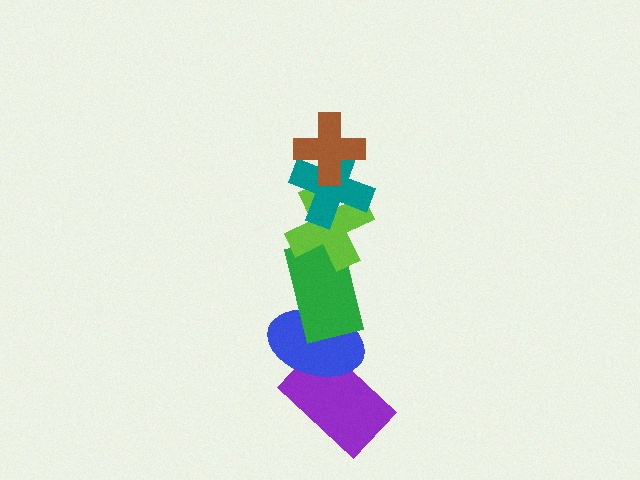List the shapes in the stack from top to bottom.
From top to bottom: the brown cross, the teal cross, the lime cross, the green rectangle, the blue ellipse, the purple rectangle.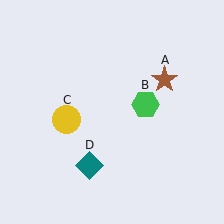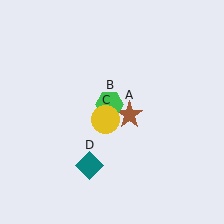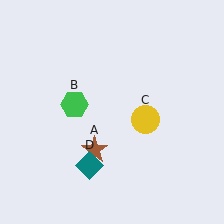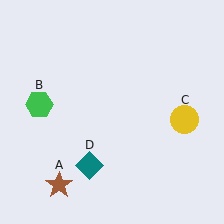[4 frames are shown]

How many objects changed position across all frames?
3 objects changed position: brown star (object A), green hexagon (object B), yellow circle (object C).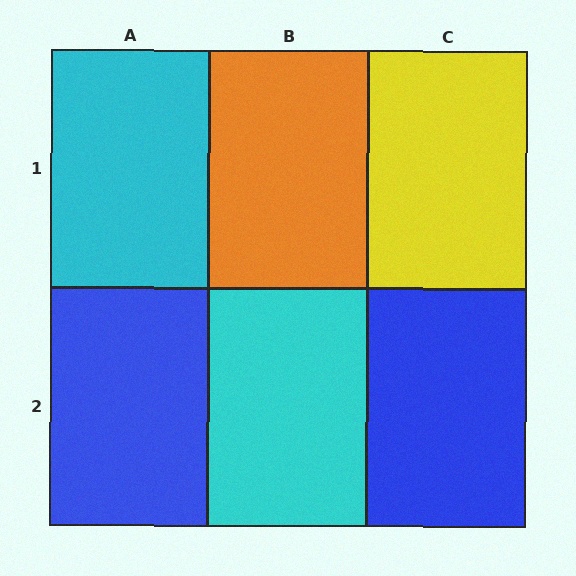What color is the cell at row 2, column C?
Blue.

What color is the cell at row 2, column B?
Cyan.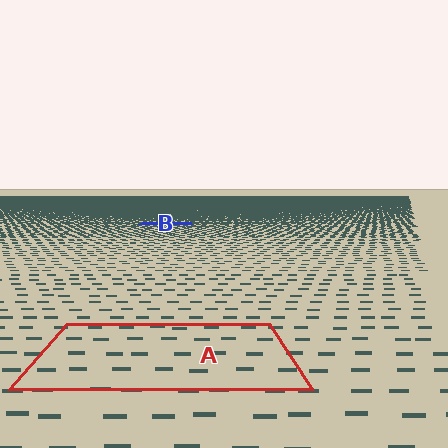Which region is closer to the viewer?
Region A is closer. The texture elements there are larger and more spread out.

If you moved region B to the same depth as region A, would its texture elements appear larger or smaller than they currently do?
They would appear larger. At a closer depth, the same texture elements are projected at a bigger on-screen size.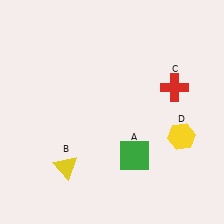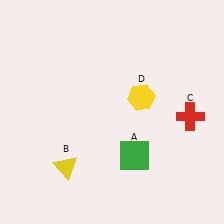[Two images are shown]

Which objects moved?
The objects that moved are: the red cross (C), the yellow hexagon (D).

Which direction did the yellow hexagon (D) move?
The yellow hexagon (D) moved left.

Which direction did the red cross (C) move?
The red cross (C) moved down.